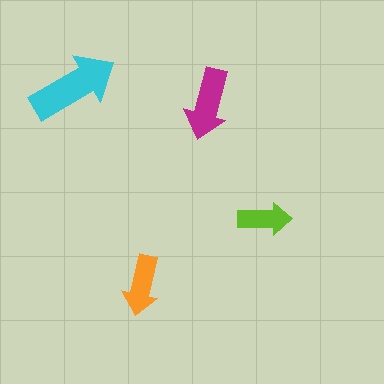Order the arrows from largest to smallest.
the cyan one, the magenta one, the orange one, the lime one.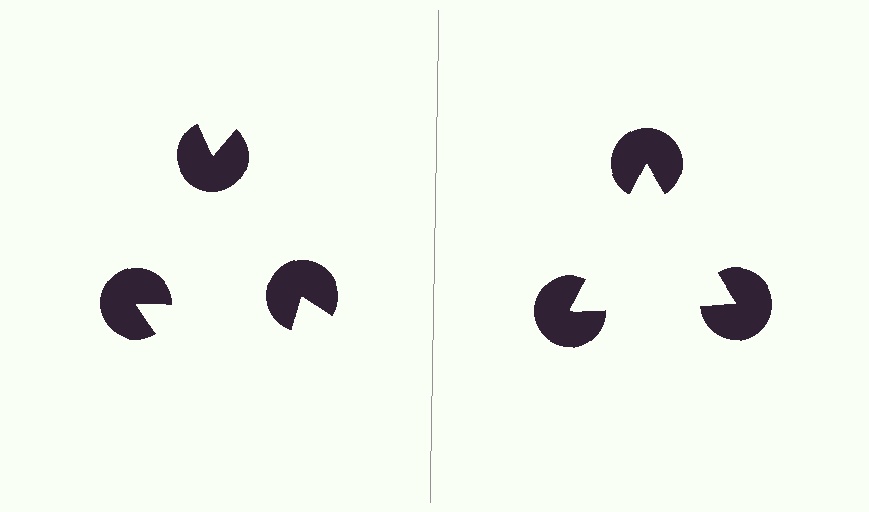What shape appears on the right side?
An illusory triangle.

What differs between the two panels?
The pac-man discs are positioned identically on both sides; only the wedge orientations differ. On the right they align to a triangle; on the left they are misaligned.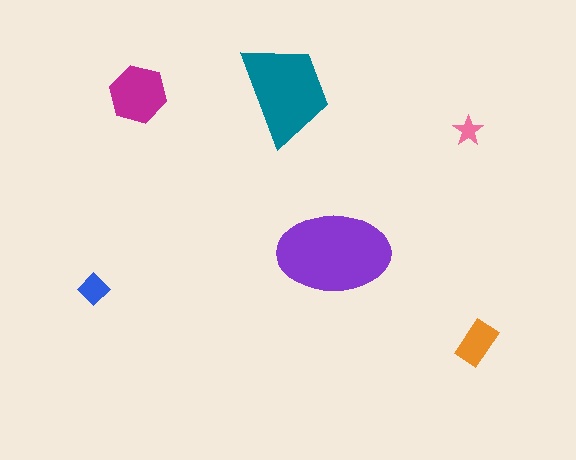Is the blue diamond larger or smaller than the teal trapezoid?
Smaller.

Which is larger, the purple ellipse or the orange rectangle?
The purple ellipse.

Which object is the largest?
The purple ellipse.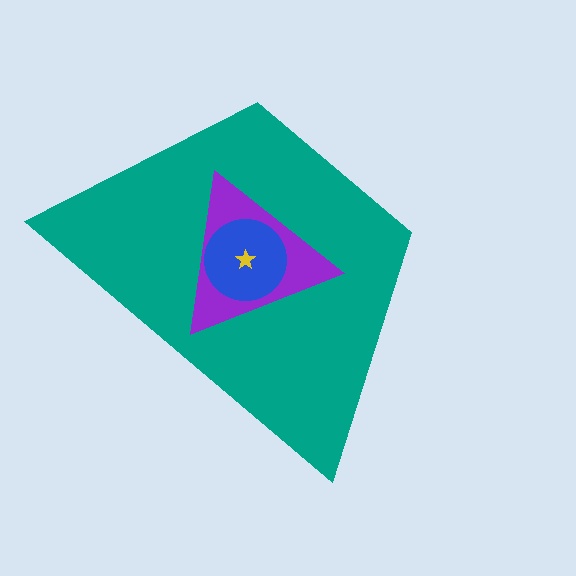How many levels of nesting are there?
4.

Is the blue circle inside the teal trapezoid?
Yes.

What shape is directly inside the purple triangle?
The blue circle.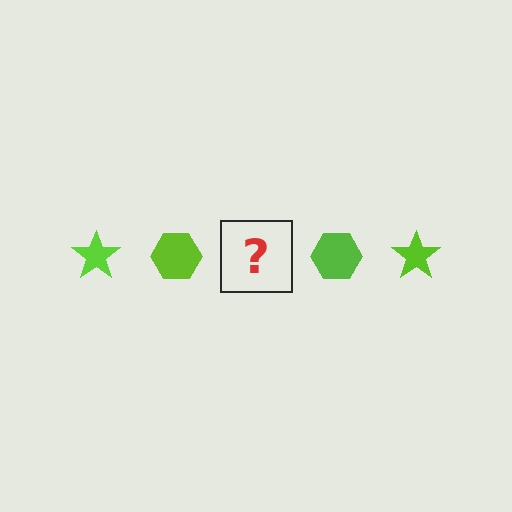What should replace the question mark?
The question mark should be replaced with a lime star.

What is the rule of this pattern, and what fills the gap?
The rule is that the pattern cycles through star, hexagon shapes in lime. The gap should be filled with a lime star.